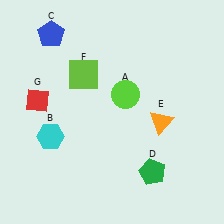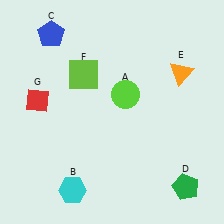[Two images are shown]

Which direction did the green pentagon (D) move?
The green pentagon (D) moved right.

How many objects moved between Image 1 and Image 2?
3 objects moved between the two images.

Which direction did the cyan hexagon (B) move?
The cyan hexagon (B) moved down.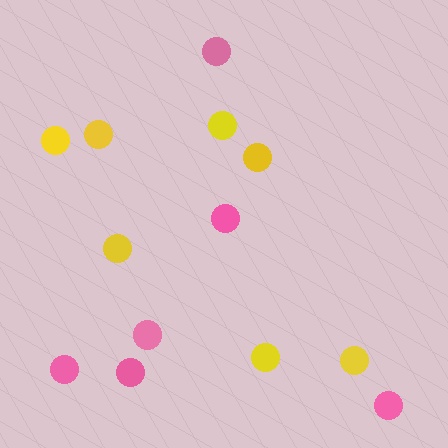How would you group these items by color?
There are 2 groups: one group of pink circles (6) and one group of yellow circles (7).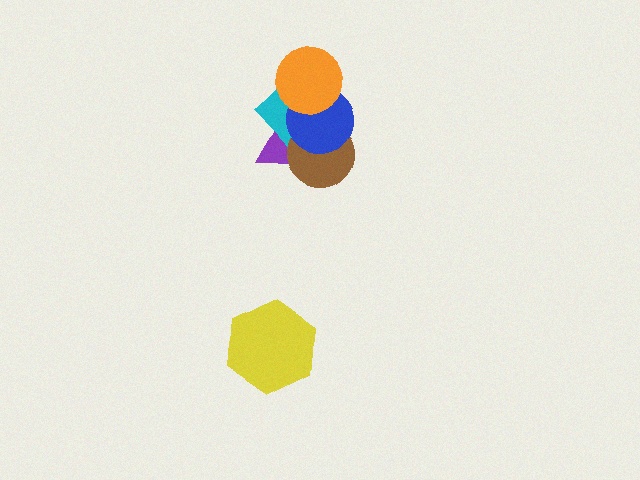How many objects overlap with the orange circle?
3 objects overlap with the orange circle.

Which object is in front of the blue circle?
The orange circle is in front of the blue circle.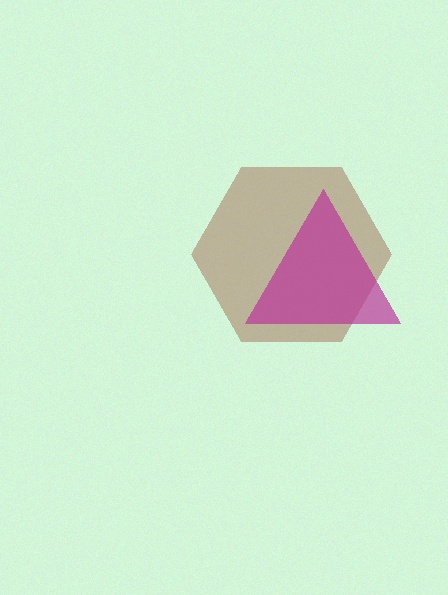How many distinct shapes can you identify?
There are 2 distinct shapes: a brown hexagon, a magenta triangle.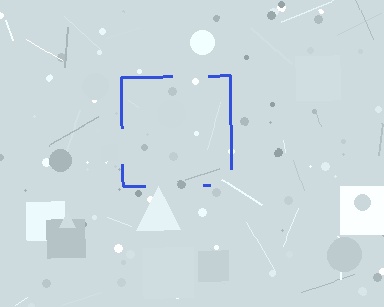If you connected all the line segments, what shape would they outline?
They would outline a square.